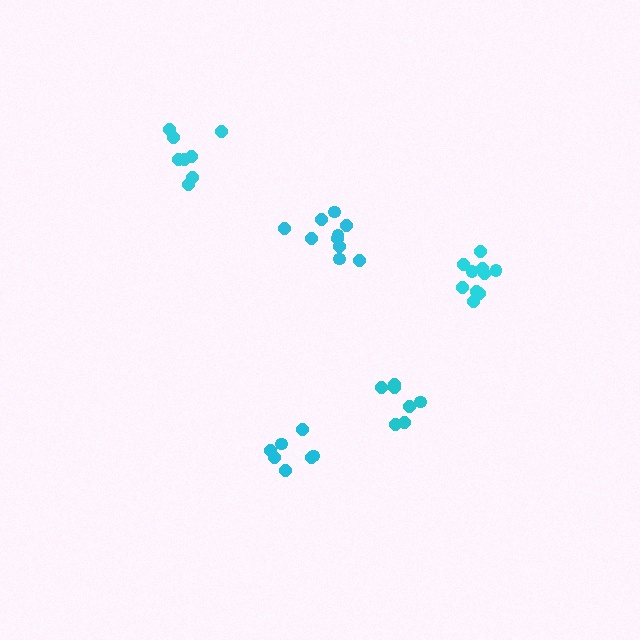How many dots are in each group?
Group 1: 7 dots, Group 2: 10 dots, Group 3: 8 dots, Group 4: 10 dots, Group 5: 7 dots (42 total).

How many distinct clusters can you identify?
There are 5 distinct clusters.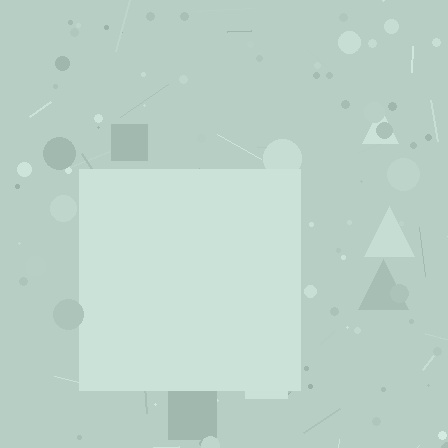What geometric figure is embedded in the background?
A square is embedded in the background.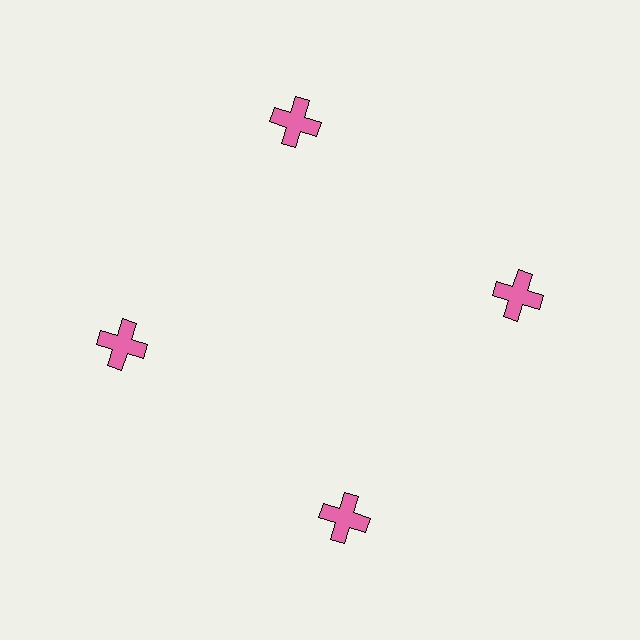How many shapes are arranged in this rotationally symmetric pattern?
There are 4 shapes, arranged in 4 groups of 1.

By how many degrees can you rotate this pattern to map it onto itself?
The pattern maps onto itself every 90 degrees of rotation.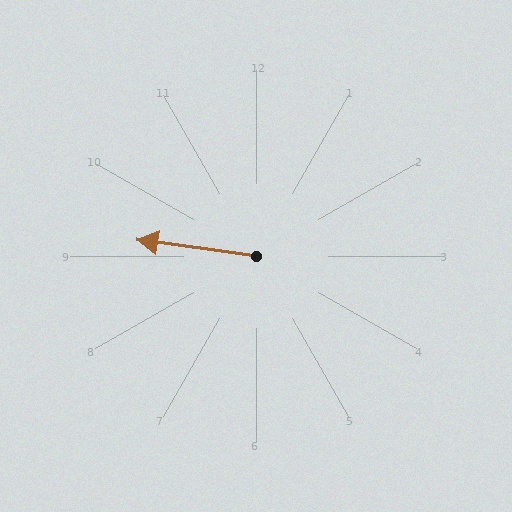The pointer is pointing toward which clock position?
Roughly 9 o'clock.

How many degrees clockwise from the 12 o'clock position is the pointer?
Approximately 278 degrees.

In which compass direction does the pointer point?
West.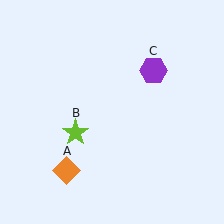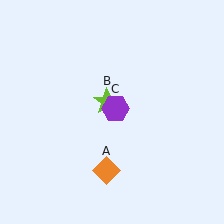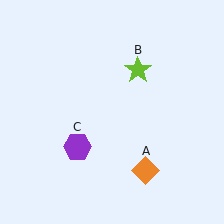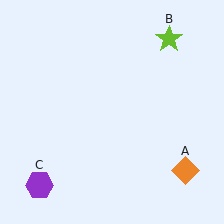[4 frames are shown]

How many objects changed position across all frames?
3 objects changed position: orange diamond (object A), lime star (object B), purple hexagon (object C).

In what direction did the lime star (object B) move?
The lime star (object B) moved up and to the right.